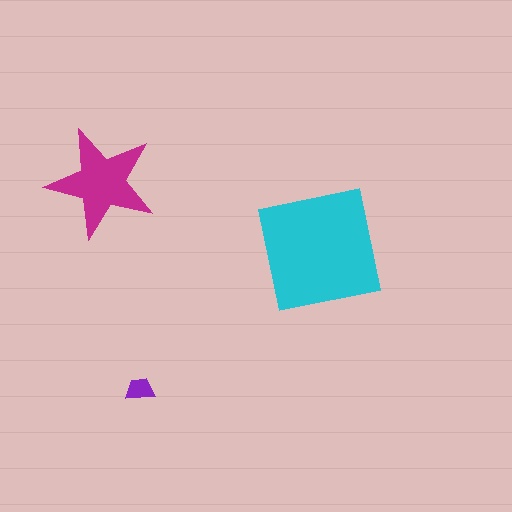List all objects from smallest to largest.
The purple trapezoid, the magenta star, the cyan square.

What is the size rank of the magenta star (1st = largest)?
2nd.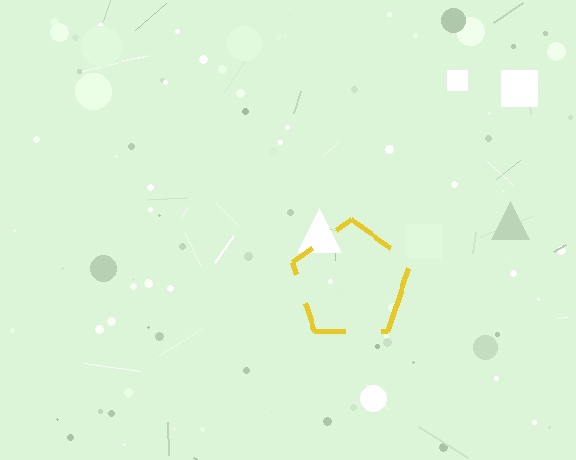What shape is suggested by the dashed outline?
The dashed outline suggests a pentagon.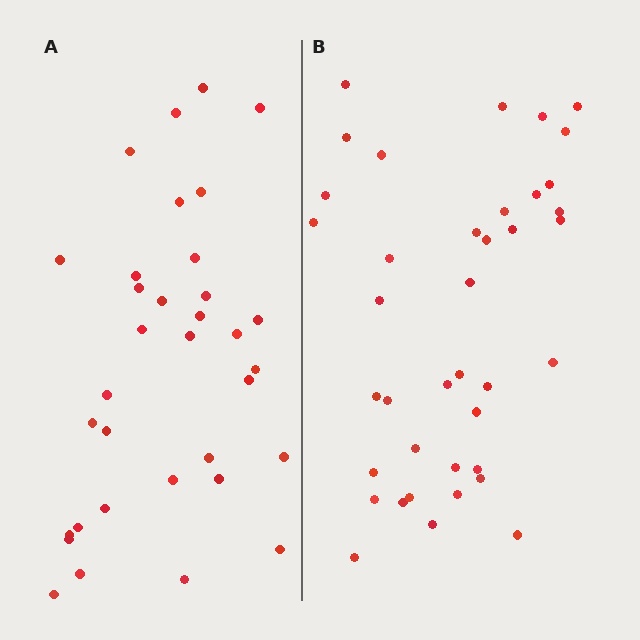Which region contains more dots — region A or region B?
Region B (the right region) has more dots.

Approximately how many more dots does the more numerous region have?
Region B has about 5 more dots than region A.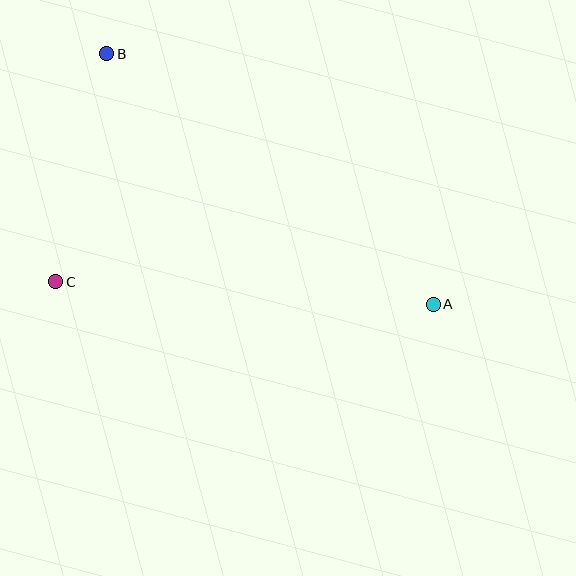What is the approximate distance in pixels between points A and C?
The distance between A and C is approximately 378 pixels.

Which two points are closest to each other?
Points B and C are closest to each other.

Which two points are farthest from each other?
Points A and B are farthest from each other.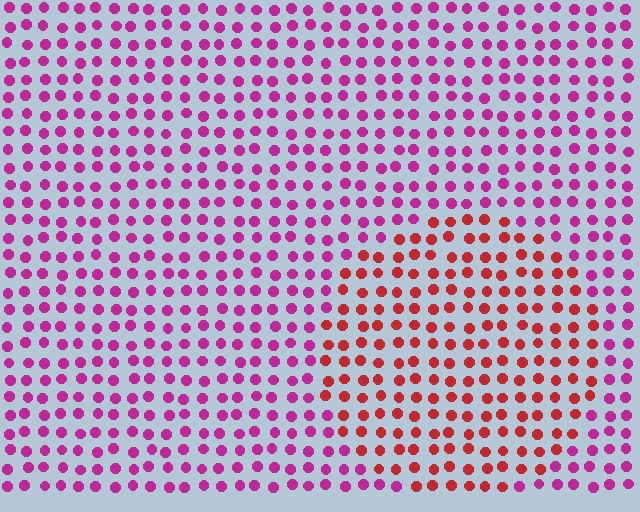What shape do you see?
I see a circle.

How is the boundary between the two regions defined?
The boundary is defined purely by a slight shift in hue (about 42 degrees). Spacing, size, and orientation are identical on both sides.